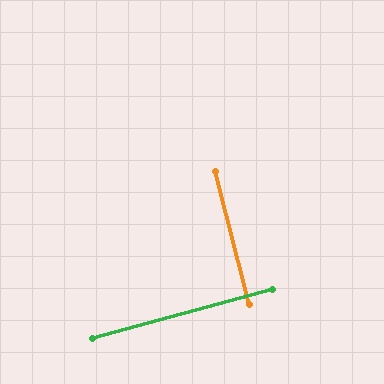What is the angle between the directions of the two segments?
Approximately 89 degrees.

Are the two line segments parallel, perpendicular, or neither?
Perpendicular — they meet at approximately 89°.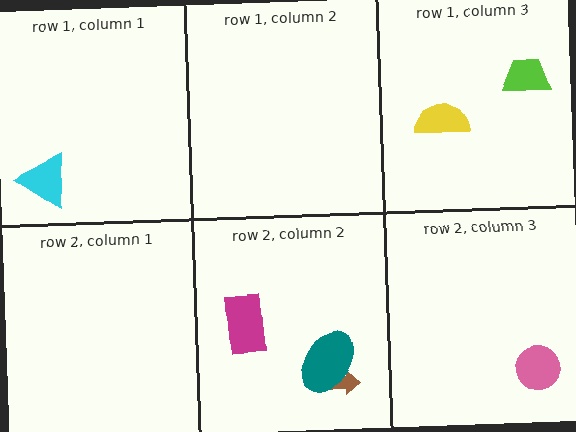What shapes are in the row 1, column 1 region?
The cyan triangle.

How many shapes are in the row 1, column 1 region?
1.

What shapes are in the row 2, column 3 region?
The pink circle.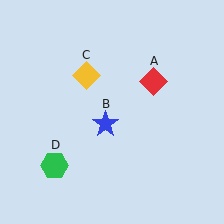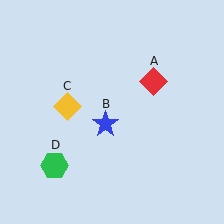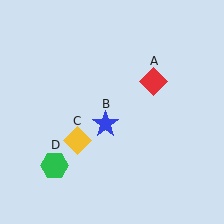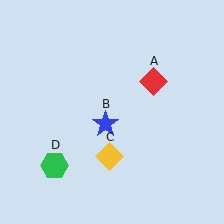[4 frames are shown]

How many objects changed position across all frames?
1 object changed position: yellow diamond (object C).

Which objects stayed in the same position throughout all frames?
Red diamond (object A) and blue star (object B) and green hexagon (object D) remained stationary.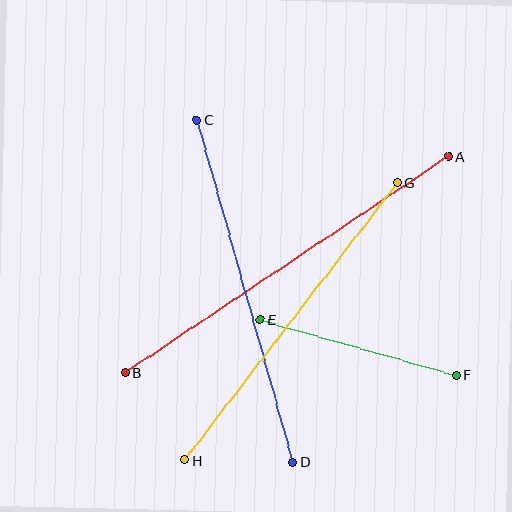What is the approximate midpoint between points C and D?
The midpoint is at approximately (245, 291) pixels.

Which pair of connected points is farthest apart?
Points A and B are farthest apart.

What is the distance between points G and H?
The distance is approximately 349 pixels.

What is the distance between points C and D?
The distance is approximately 355 pixels.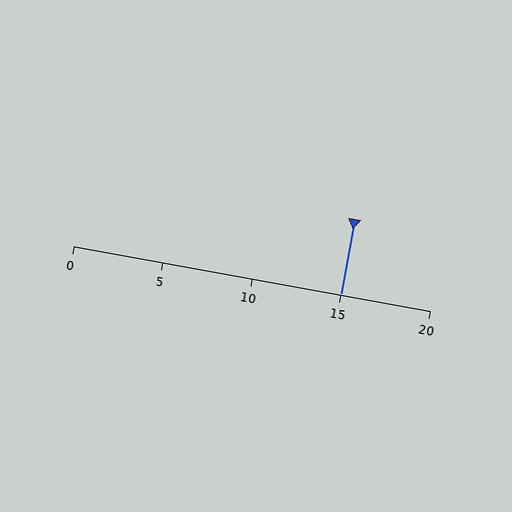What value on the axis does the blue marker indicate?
The marker indicates approximately 15.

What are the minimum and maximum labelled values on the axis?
The axis runs from 0 to 20.